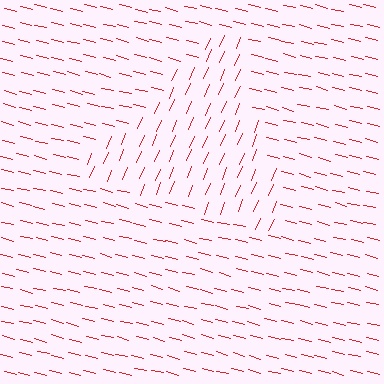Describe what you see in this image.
The image is filled with small red line segments. A triangle region in the image has lines oriented differently from the surrounding lines, creating a visible texture boundary.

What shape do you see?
I see a triangle.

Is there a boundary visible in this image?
Yes, there is a texture boundary formed by a change in line orientation.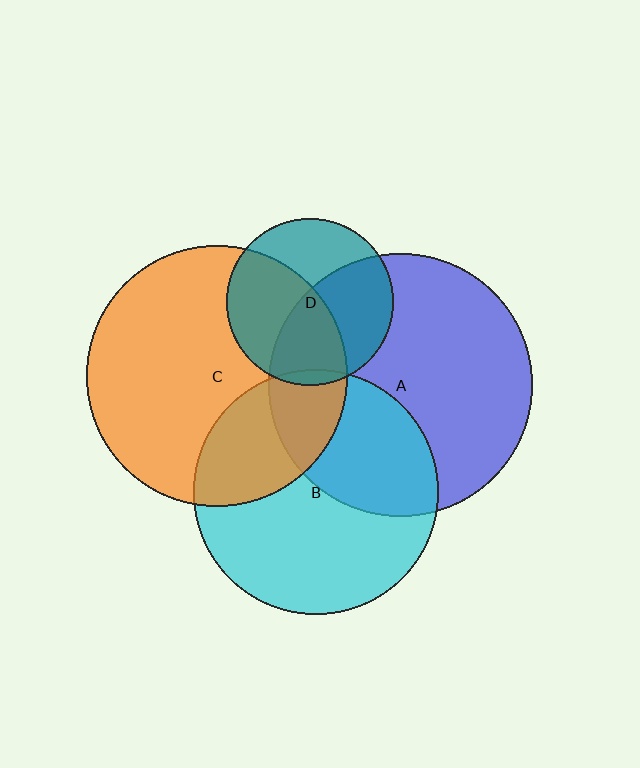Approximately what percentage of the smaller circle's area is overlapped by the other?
Approximately 30%.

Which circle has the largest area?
Circle A (blue).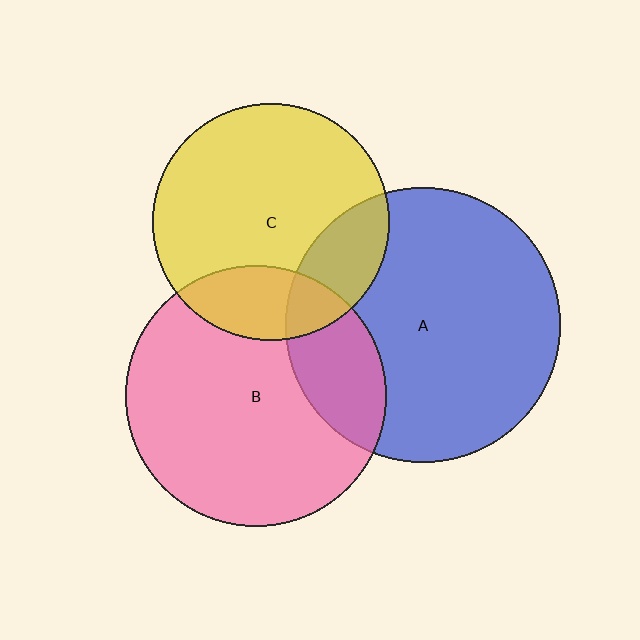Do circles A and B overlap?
Yes.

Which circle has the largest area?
Circle A (blue).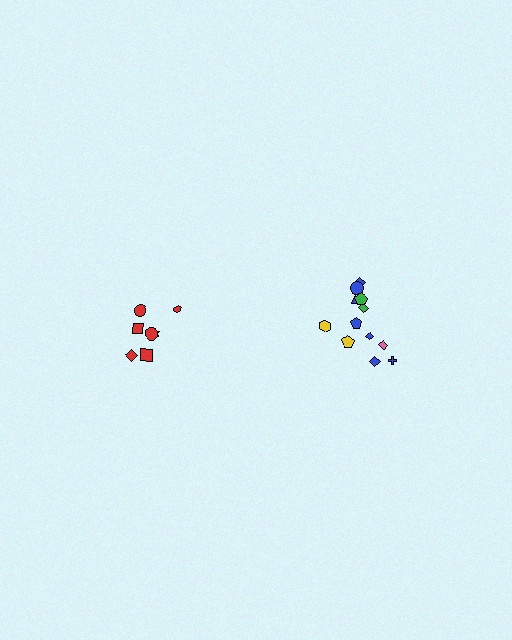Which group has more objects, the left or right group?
The right group.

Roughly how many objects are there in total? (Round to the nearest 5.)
Roughly 20 objects in total.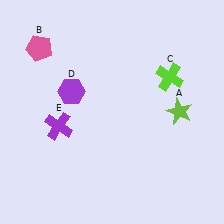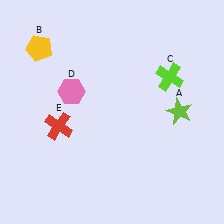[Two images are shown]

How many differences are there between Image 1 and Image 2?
There are 3 differences between the two images.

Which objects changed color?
B changed from pink to yellow. D changed from purple to pink. E changed from purple to red.